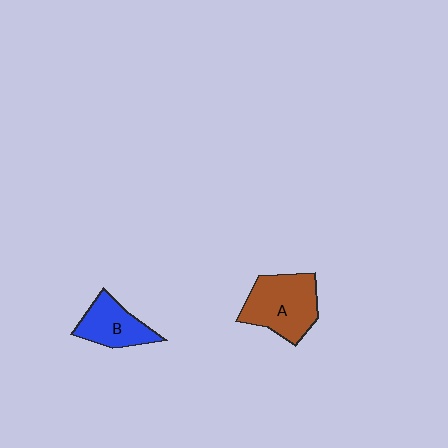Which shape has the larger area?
Shape A (brown).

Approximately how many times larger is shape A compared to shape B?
Approximately 1.5 times.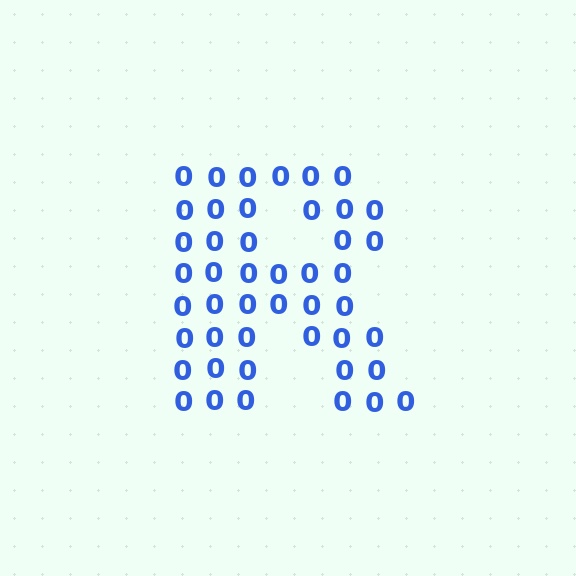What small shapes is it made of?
It is made of small digit 0's.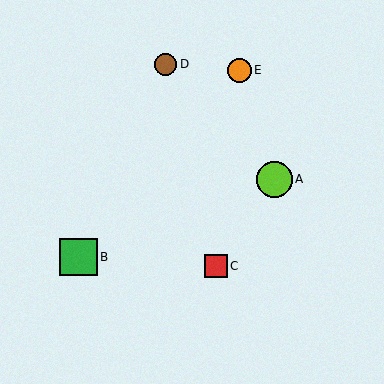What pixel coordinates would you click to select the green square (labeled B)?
Click at (78, 257) to select the green square B.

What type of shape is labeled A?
Shape A is a lime circle.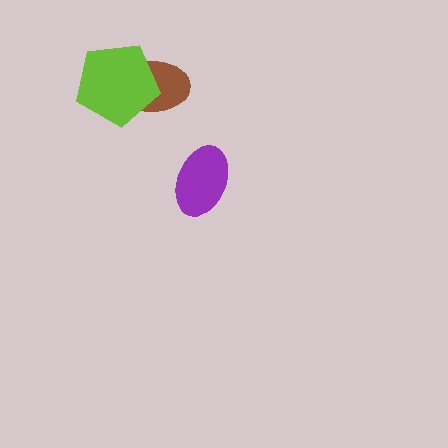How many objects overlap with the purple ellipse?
0 objects overlap with the purple ellipse.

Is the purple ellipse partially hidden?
No, no other shape covers it.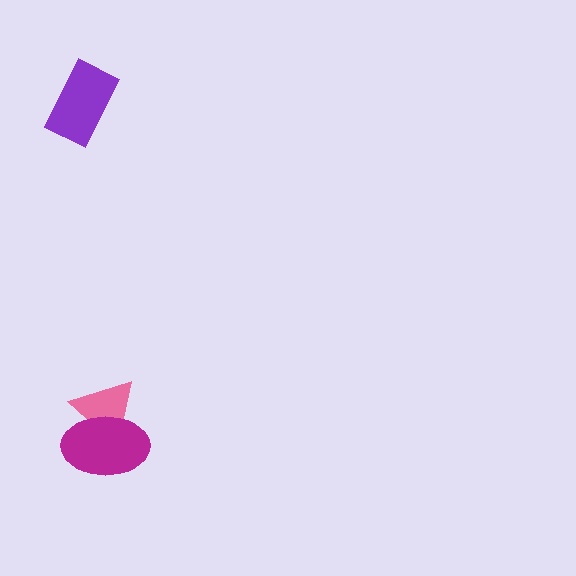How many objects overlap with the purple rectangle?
0 objects overlap with the purple rectangle.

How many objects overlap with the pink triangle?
1 object overlaps with the pink triangle.